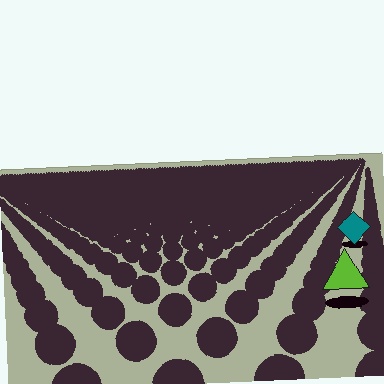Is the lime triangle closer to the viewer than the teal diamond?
Yes. The lime triangle is closer — you can tell from the texture gradient: the ground texture is coarser near it.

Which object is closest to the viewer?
The lime triangle is closest. The texture marks near it are larger and more spread out.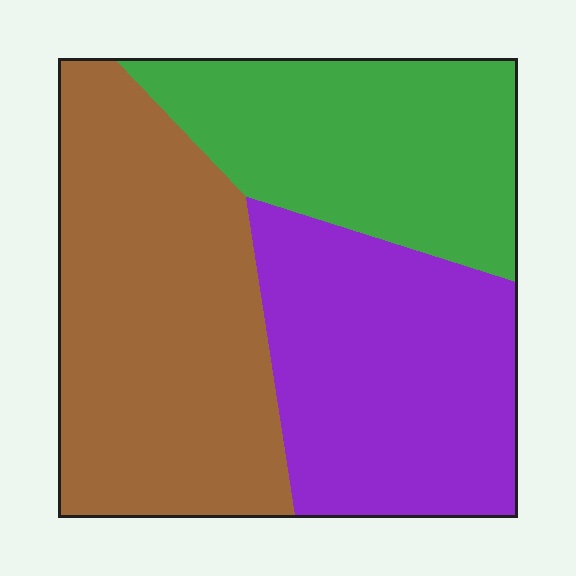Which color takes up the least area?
Green, at roughly 30%.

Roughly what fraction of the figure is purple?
Purple covers roughly 30% of the figure.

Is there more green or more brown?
Brown.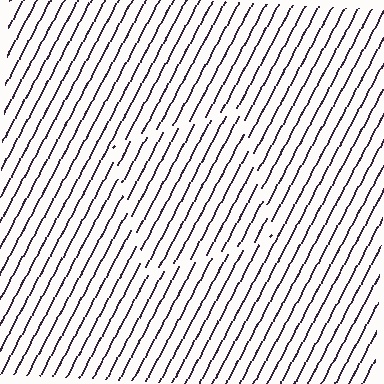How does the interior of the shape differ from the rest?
The interior of the shape contains the same grating, shifted by half a period — the contour is defined by the phase discontinuity where line-ends from the inner and outer gratings abut.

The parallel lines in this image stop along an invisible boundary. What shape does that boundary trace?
An illusory square. The interior of the shape contains the same grating, shifted by half a period — the contour is defined by the phase discontinuity where line-ends from the inner and outer gratings abut.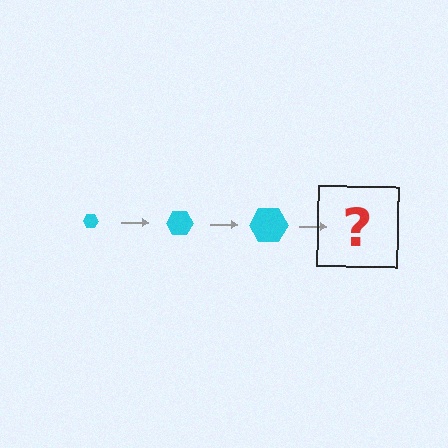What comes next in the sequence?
The next element should be a cyan hexagon, larger than the previous one.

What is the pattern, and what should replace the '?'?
The pattern is that the hexagon gets progressively larger each step. The '?' should be a cyan hexagon, larger than the previous one.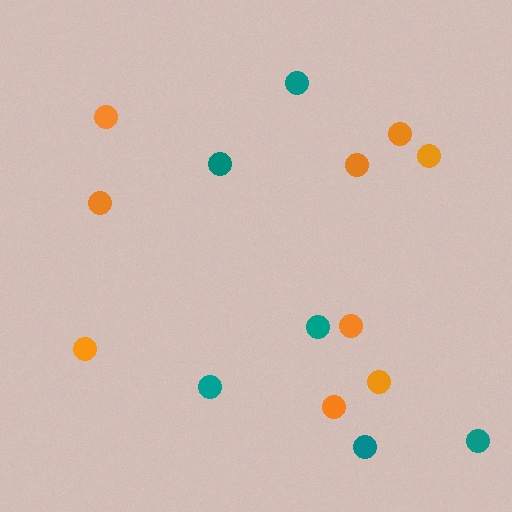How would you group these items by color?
There are 2 groups: one group of teal circles (6) and one group of orange circles (9).